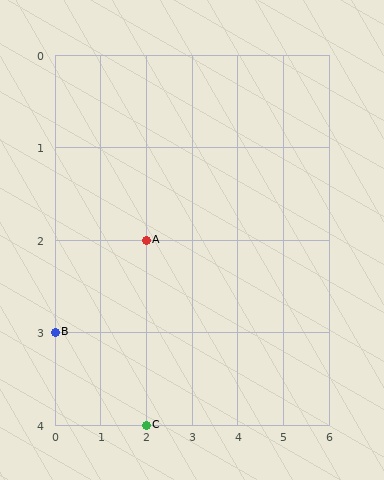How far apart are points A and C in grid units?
Points A and C are 2 rows apart.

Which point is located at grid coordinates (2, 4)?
Point C is at (2, 4).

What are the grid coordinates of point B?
Point B is at grid coordinates (0, 3).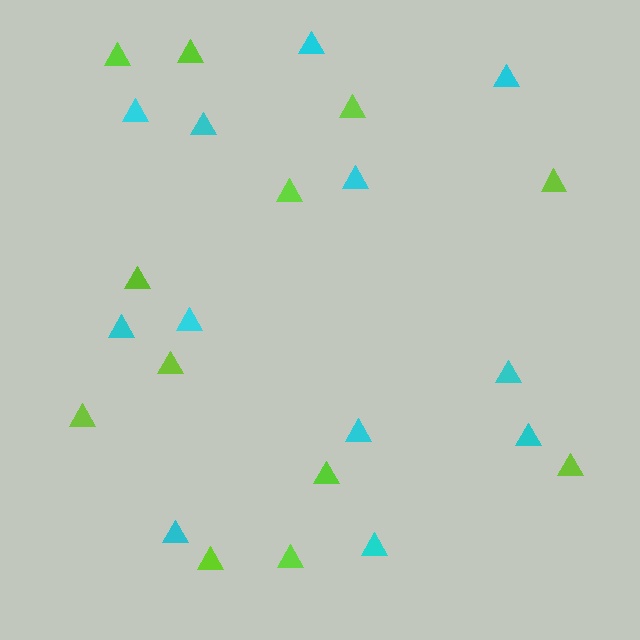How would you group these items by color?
There are 2 groups: one group of lime triangles (12) and one group of cyan triangles (12).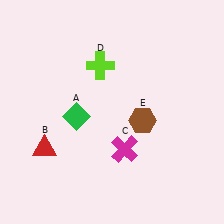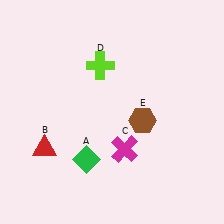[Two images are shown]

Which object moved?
The green diamond (A) moved down.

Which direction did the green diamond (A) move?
The green diamond (A) moved down.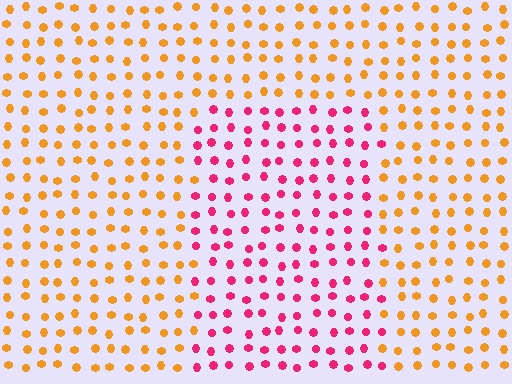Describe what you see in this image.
The image is filled with small orange elements in a uniform arrangement. A rectangle-shaped region is visible where the elements are tinted to a slightly different hue, forming a subtle color boundary.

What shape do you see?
I see a rectangle.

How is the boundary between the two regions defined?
The boundary is defined purely by a slight shift in hue (about 59 degrees). Spacing, size, and orientation are identical on both sides.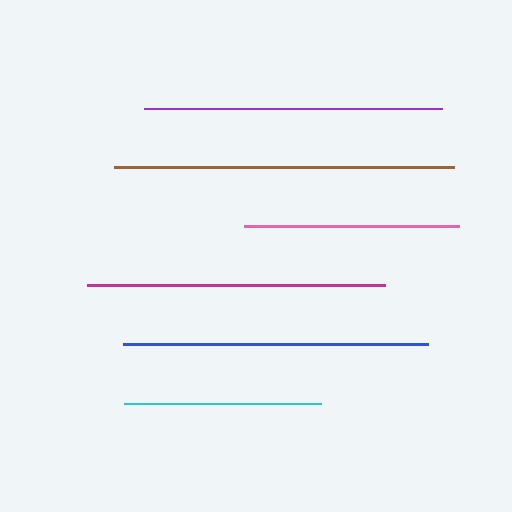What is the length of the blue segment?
The blue segment is approximately 305 pixels long.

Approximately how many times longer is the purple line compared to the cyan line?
The purple line is approximately 1.5 times the length of the cyan line.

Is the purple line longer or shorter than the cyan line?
The purple line is longer than the cyan line.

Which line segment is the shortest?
The cyan line is the shortest at approximately 198 pixels.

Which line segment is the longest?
The brown line is the longest at approximately 340 pixels.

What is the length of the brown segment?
The brown segment is approximately 340 pixels long.